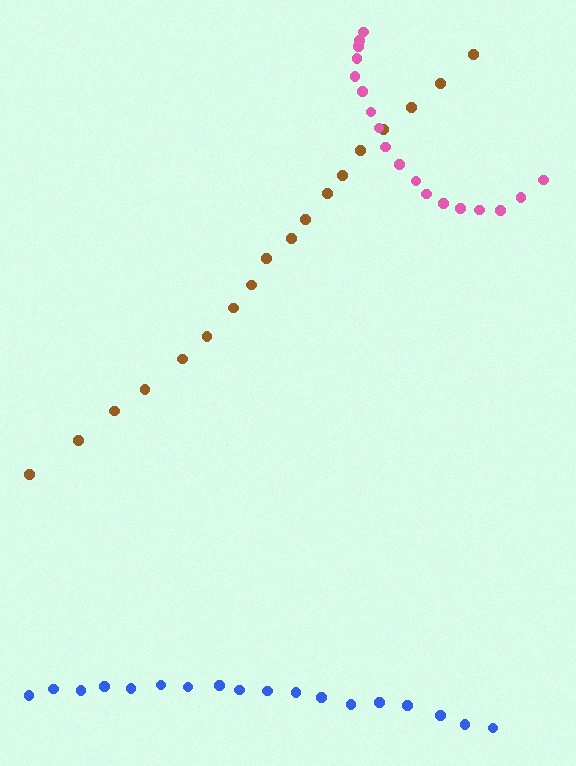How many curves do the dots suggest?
There are 3 distinct paths.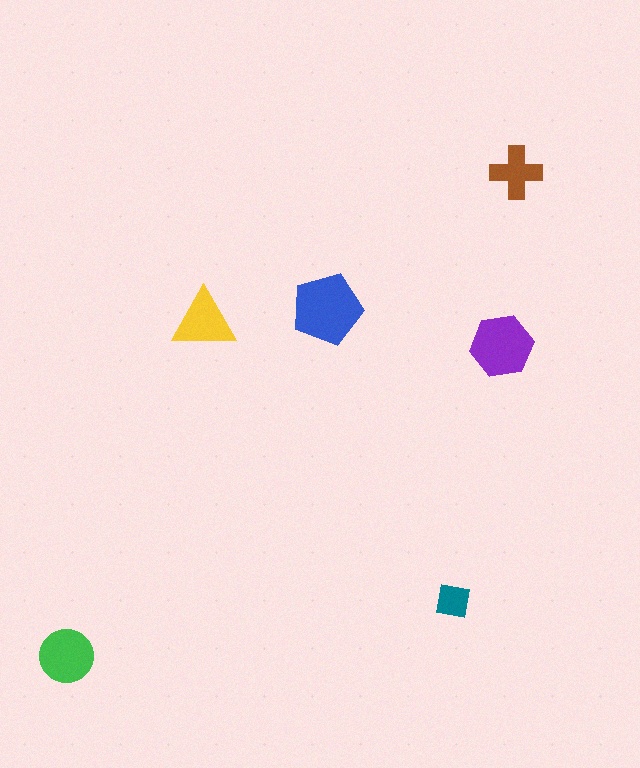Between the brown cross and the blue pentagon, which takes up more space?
The blue pentagon.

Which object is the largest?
The blue pentagon.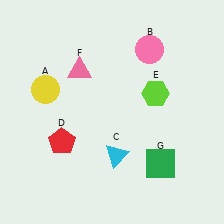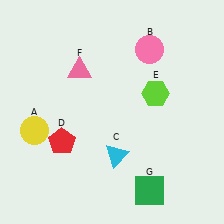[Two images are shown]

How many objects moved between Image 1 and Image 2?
2 objects moved between the two images.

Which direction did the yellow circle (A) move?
The yellow circle (A) moved down.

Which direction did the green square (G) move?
The green square (G) moved down.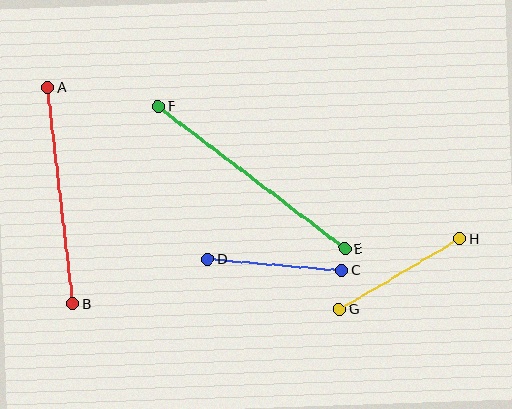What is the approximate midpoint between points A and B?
The midpoint is at approximately (60, 196) pixels.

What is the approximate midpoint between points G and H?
The midpoint is at approximately (400, 274) pixels.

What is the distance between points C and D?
The distance is approximately 135 pixels.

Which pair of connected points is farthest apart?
Points E and F are farthest apart.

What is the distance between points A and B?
The distance is approximately 218 pixels.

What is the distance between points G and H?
The distance is approximately 140 pixels.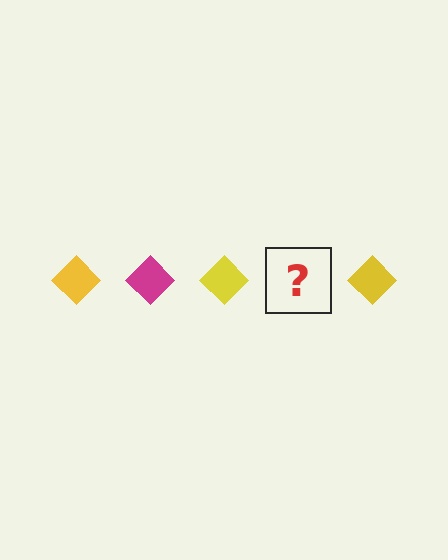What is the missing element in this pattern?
The missing element is a magenta diamond.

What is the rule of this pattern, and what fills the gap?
The rule is that the pattern cycles through yellow, magenta diamonds. The gap should be filled with a magenta diamond.